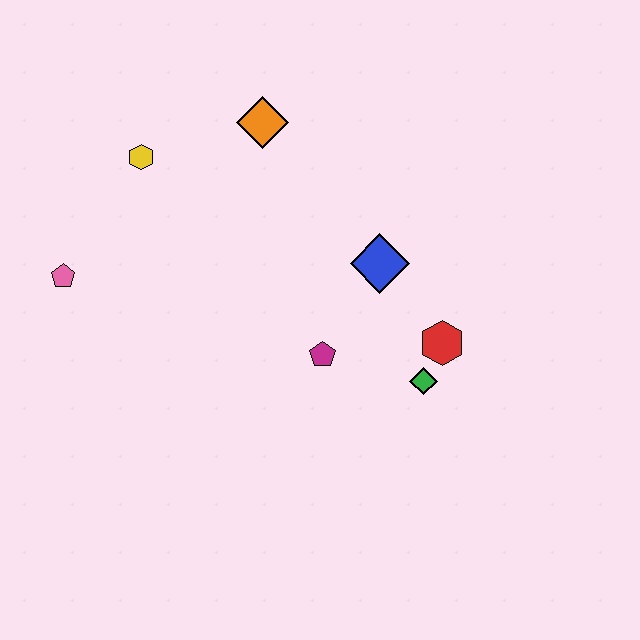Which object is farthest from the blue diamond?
The pink pentagon is farthest from the blue diamond.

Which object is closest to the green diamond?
The red hexagon is closest to the green diamond.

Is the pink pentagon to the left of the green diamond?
Yes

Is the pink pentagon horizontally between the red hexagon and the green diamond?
No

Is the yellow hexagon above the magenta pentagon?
Yes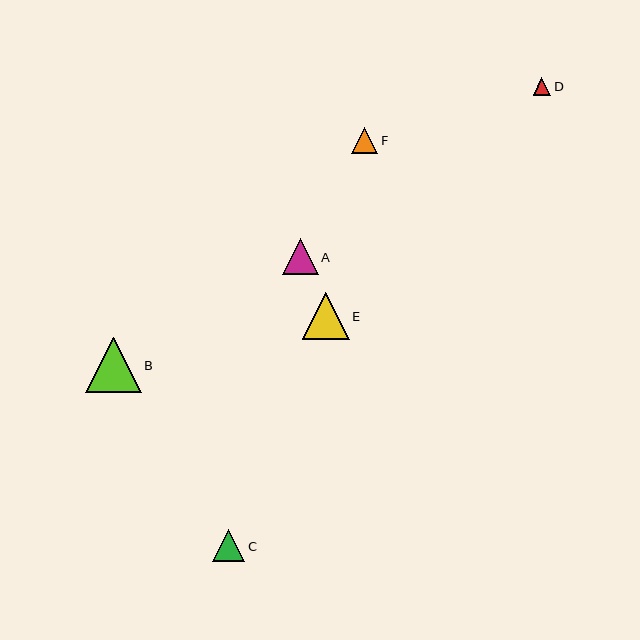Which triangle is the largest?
Triangle B is the largest with a size of approximately 55 pixels.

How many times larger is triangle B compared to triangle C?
Triangle B is approximately 1.7 times the size of triangle C.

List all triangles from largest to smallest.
From largest to smallest: B, E, A, C, F, D.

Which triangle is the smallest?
Triangle D is the smallest with a size of approximately 18 pixels.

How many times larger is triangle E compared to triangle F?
Triangle E is approximately 1.8 times the size of triangle F.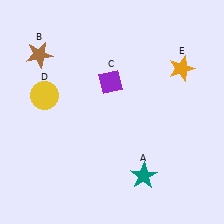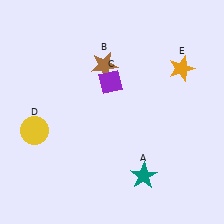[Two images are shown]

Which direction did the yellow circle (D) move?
The yellow circle (D) moved down.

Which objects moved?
The objects that moved are: the brown star (B), the yellow circle (D).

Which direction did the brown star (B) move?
The brown star (B) moved right.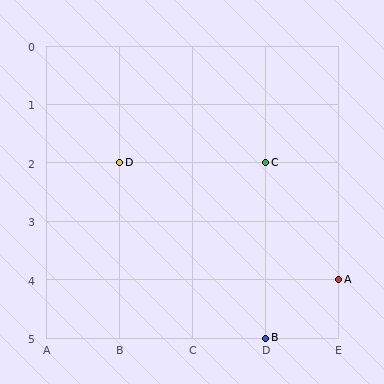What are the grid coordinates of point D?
Point D is at grid coordinates (B, 2).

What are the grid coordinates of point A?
Point A is at grid coordinates (E, 4).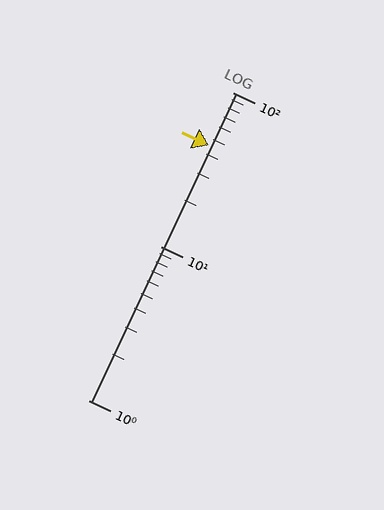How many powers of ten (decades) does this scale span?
The scale spans 2 decades, from 1 to 100.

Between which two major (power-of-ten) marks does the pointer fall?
The pointer is between 10 and 100.